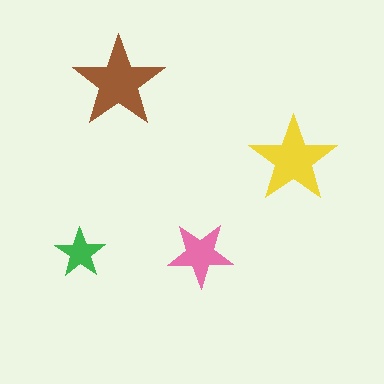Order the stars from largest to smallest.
the brown one, the yellow one, the pink one, the green one.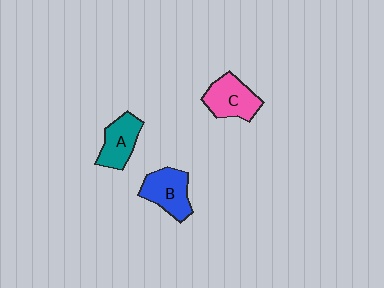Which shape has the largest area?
Shape C (pink).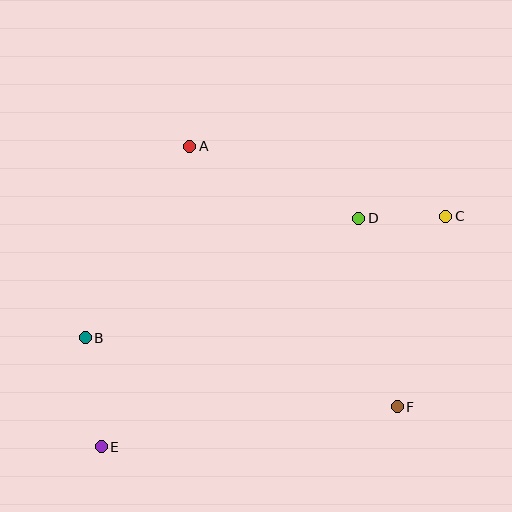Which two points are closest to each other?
Points C and D are closest to each other.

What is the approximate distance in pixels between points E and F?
The distance between E and F is approximately 299 pixels.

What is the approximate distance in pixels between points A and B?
The distance between A and B is approximately 218 pixels.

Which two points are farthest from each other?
Points C and E are farthest from each other.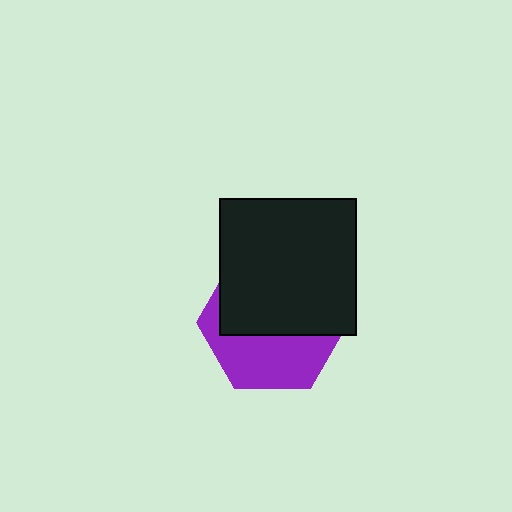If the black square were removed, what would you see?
You would see the complete purple hexagon.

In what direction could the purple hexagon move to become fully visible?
The purple hexagon could move down. That would shift it out from behind the black square entirely.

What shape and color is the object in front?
The object in front is a black square.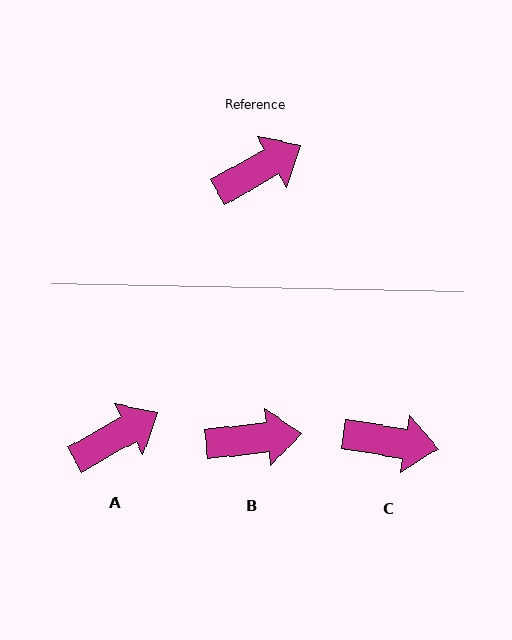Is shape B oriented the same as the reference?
No, it is off by about 24 degrees.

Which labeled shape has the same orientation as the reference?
A.